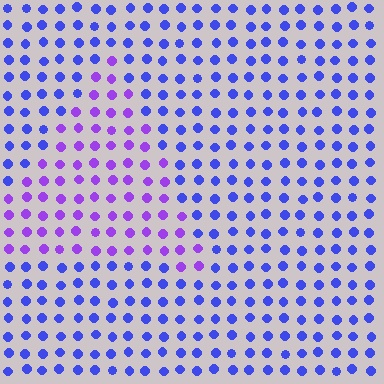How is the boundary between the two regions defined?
The boundary is defined purely by a slight shift in hue (about 38 degrees). Spacing, size, and orientation are identical on both sides.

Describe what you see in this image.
The image is filled with small blue elements in a uniform arrangement. A triangle-shaped region is visible where the elements are tinted to a slightly different hue, forming a subtle color boundary.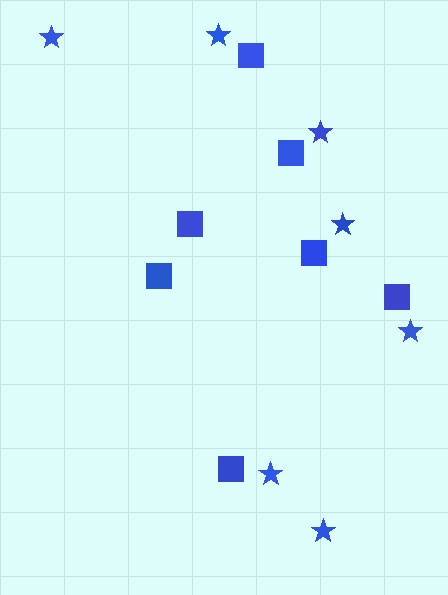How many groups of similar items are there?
There are 2 groups: one group of squares (7) and one group of stars (7).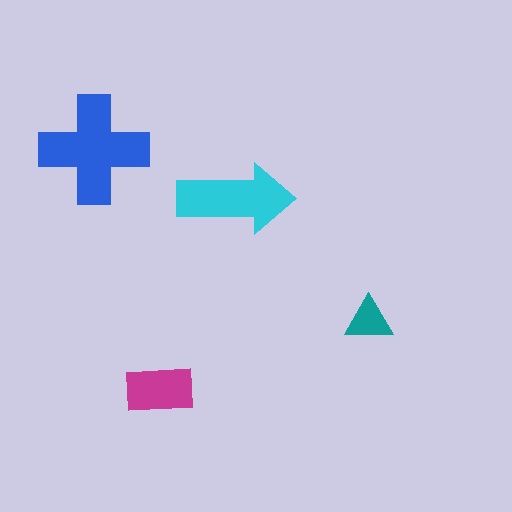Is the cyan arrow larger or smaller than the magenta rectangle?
Larger.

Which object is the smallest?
The teal triangle.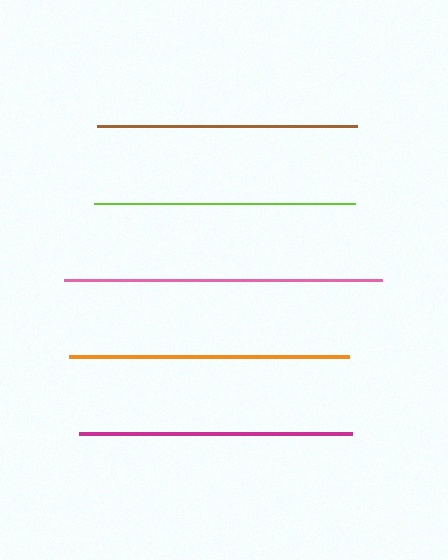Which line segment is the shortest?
The brown line is the shortest at approximately 260 pixels.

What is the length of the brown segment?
The brown segment is approximately 260 pixels long.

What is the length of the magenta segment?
The magenta segment is approximately 273 pixels long.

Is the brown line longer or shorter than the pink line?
The pink line is longer than the brown line.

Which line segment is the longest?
The pink line is the longest at approximately 318 pixels.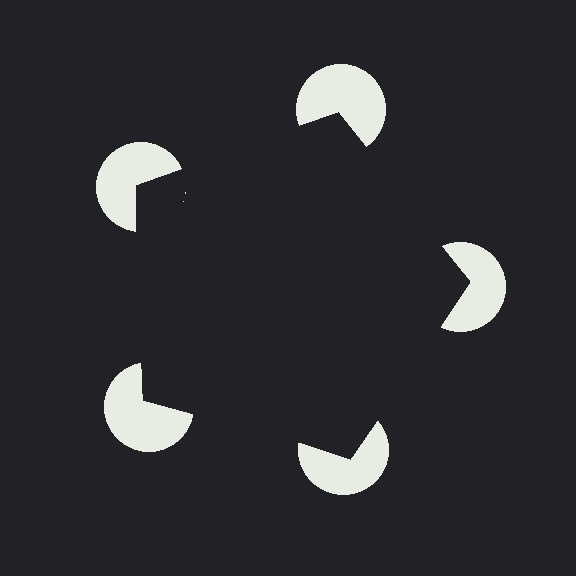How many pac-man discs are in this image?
There are 5 — one at each vertex of the illusory pentagon.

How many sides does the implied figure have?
5 sides.